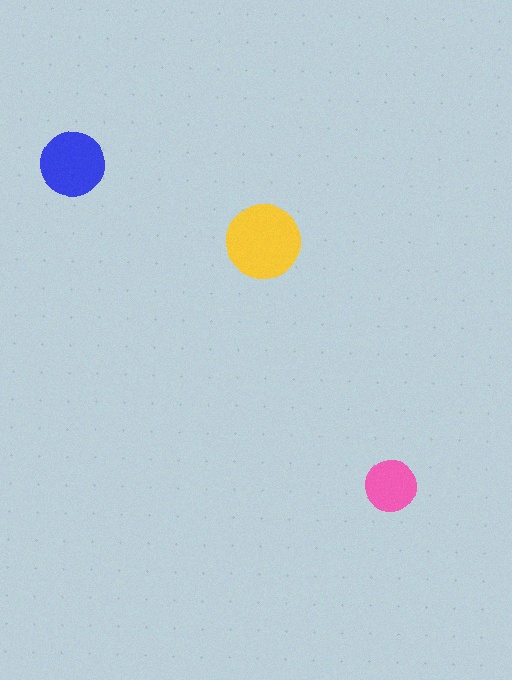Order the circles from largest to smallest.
the yellow one, the blue one, the pink one.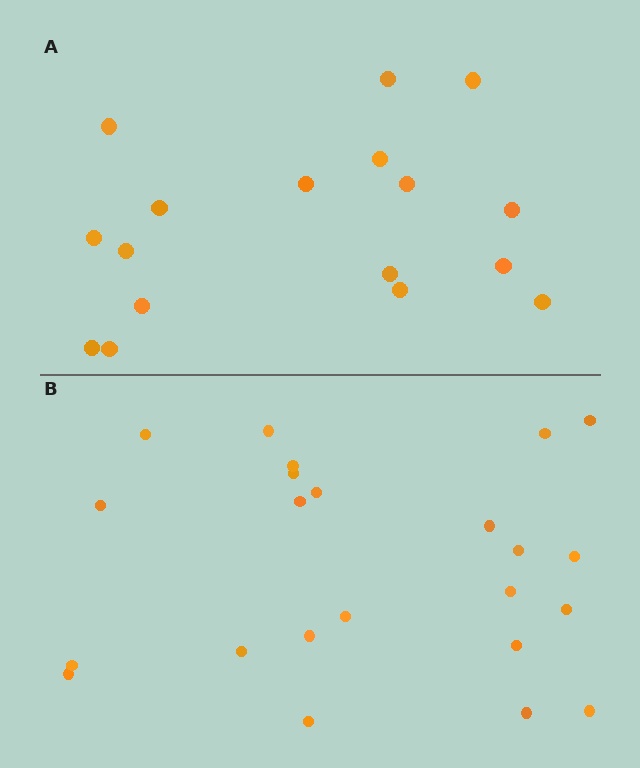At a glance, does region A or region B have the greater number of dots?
Region B (the bottom region) has more dots.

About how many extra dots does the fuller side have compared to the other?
Region B has about 6 more dots than region A.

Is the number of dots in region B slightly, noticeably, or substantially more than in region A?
Region B has noticeably more, but not dramatically so. The ratio is roughly 1.4 to 1.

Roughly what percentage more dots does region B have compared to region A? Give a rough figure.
About 35% more.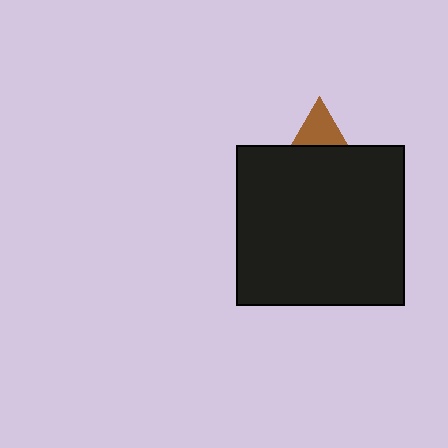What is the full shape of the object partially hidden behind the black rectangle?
The partially hidden object is a brown triangle.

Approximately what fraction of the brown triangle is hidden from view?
Roughly 59% of the brown triangle is hidden behind the black rectangle.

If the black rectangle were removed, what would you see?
You would see the complete brown triangle.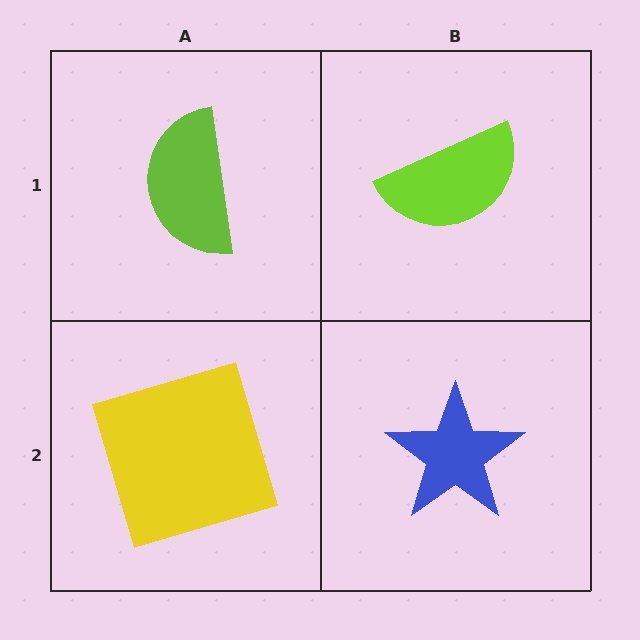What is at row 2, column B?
A blue star.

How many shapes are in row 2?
2 shapes.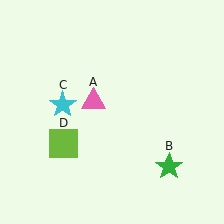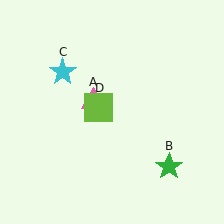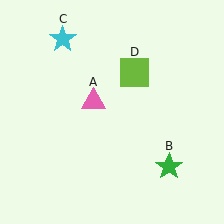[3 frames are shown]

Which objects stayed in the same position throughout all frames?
Pink triangle (object A) and green star (object B) remained stationary.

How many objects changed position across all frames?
2 objects changed position: cyan star (object C), lime square (object D).